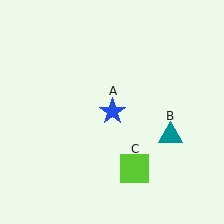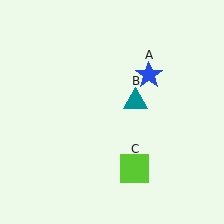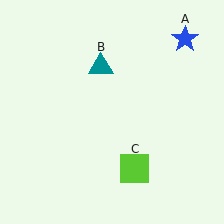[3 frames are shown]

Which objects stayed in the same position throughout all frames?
Lime square (object C) remained stationary.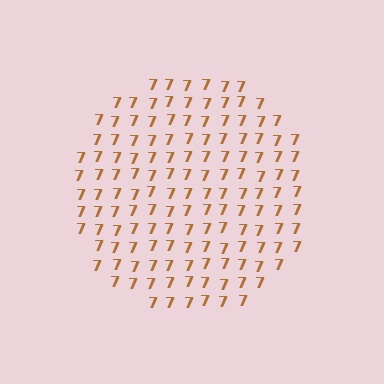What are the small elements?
The small elements are digit 7's.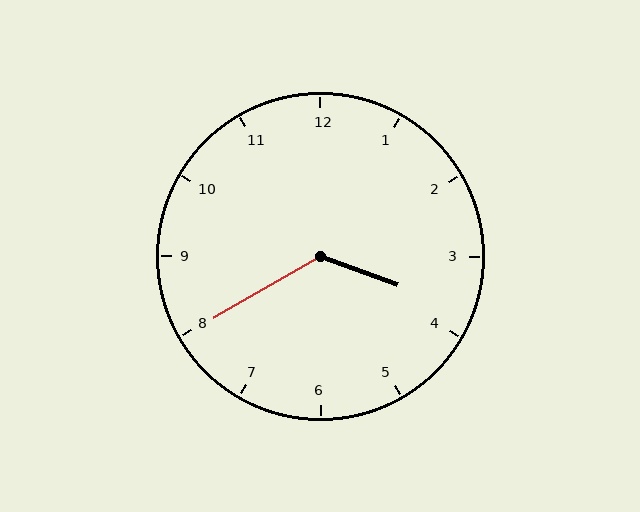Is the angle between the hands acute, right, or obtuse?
It is obtuse.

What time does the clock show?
3:40.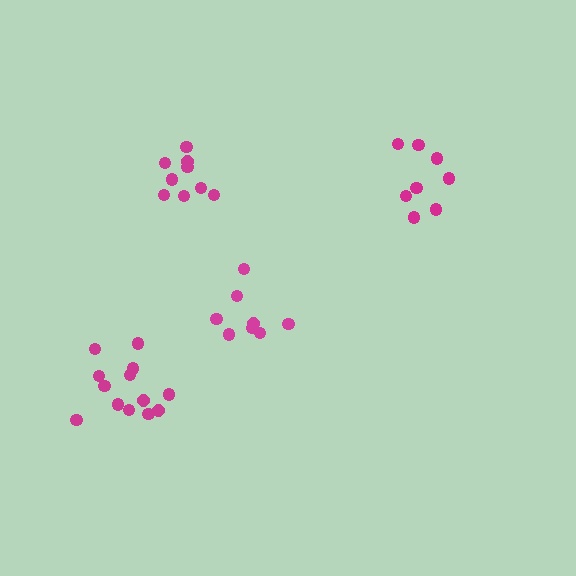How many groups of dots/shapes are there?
There are 4 groups.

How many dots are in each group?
Group 1: 13 dots, Group 2: 8 dots, Group 3: 8 dots, Group 4: 9 dots (38 total).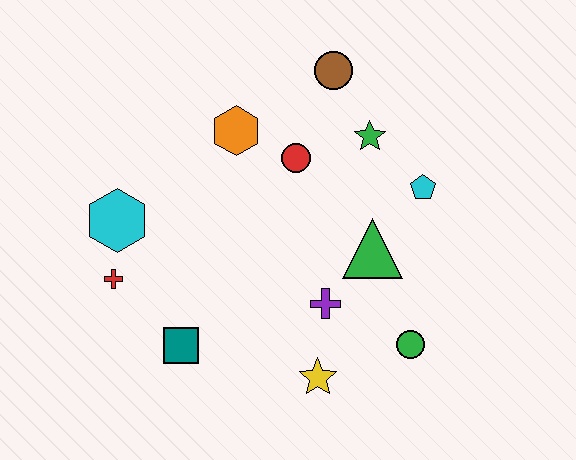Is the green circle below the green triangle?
Yes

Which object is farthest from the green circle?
The cyan hexagon is farthest from the green circle.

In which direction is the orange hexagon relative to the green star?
The orange hexagon is to the left of the green star.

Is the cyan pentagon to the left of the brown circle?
No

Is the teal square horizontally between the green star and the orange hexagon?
No